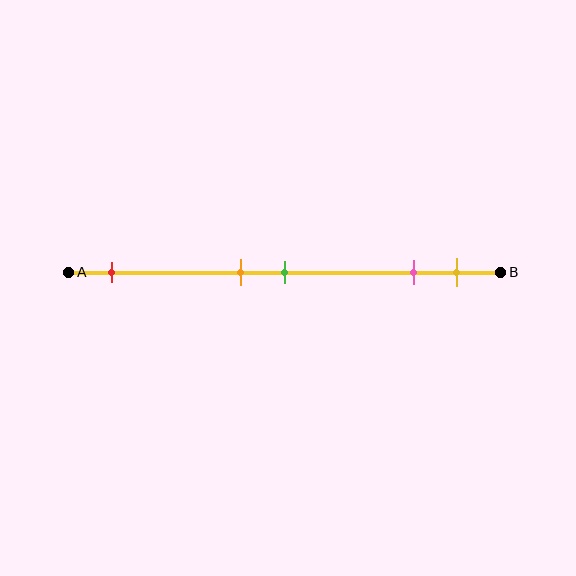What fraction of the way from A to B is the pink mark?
The pink mark is approximately 80% (0.8) of the way from A to B.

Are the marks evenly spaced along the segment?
No, the marks are not evenly spaced.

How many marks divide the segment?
There are 5 marks dividing the segment.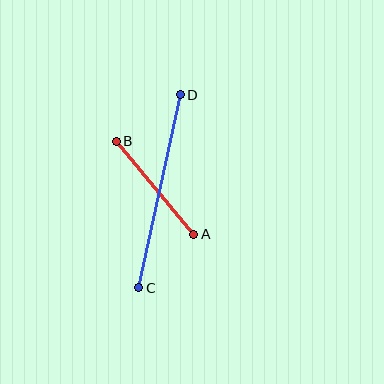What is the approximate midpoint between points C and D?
The midpoint is at approximately (160, 191) pixels.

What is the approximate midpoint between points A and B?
The midpoint is at approximately (155, 188) pixels.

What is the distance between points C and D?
The distance is approximately 197 pixels.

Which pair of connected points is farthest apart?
Points C and D are farthest apart.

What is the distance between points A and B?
The distance is approximately 121 pixels.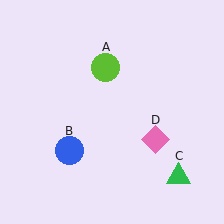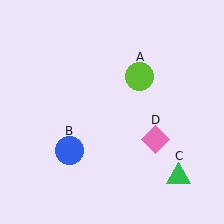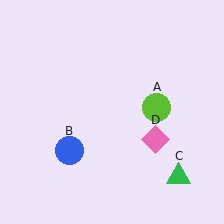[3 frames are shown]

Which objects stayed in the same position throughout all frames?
Blue circle (object B) and green triangle (object C) and pink diamond (object D) remained stationary.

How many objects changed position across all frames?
1 object changed position: lime circle (object A).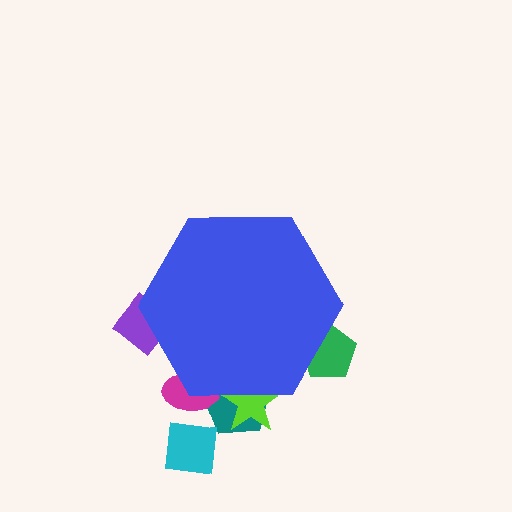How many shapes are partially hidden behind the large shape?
5 shapes are partially hidden.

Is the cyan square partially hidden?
No, the cyan square is fully visible.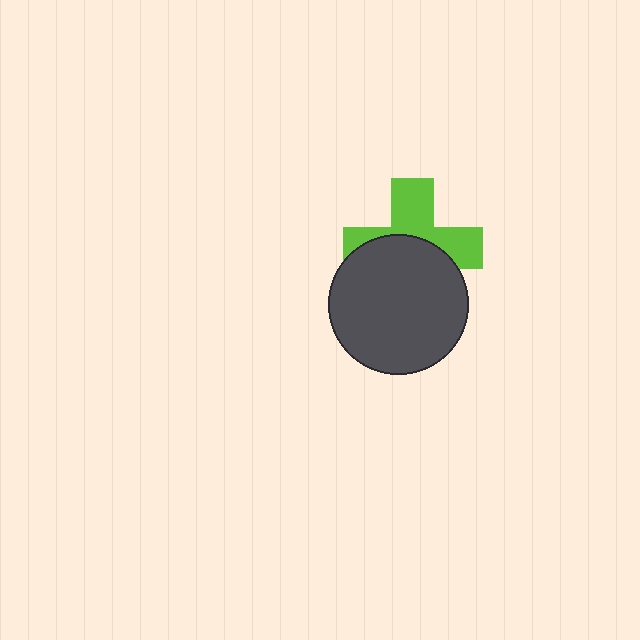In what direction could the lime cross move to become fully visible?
The lime cross could move up. That would shift it out from behind the dark gray circle entirely.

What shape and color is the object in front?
The object in front is a dark gray circle.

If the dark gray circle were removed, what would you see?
You would see the complete lime cross.